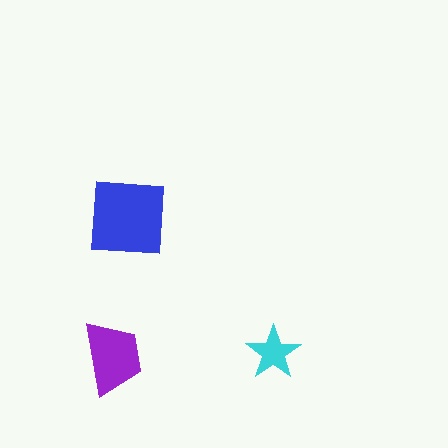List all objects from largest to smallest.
The blue square, the purple trapezoid, the cyan star.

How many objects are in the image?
There are 3 objects in the image.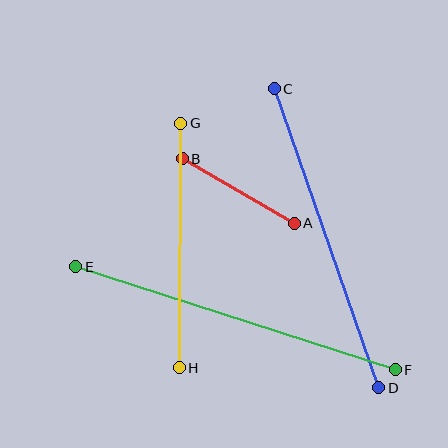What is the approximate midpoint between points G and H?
The midpoint is at approximately (180, 245) pixels.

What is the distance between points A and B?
The distance is approximately 129 pixels.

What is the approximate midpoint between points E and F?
The midpoint is at approximately (235, 318) pixels.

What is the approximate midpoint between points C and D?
The midpoint is at approximately (326, 238) pixels.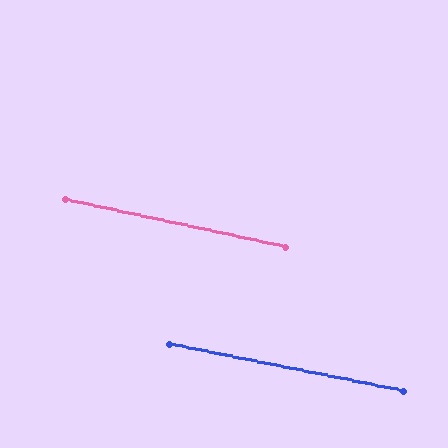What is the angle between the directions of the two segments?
Approximately 1 degree.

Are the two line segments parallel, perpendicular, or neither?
Parallel — their directions differ by only 0.8°.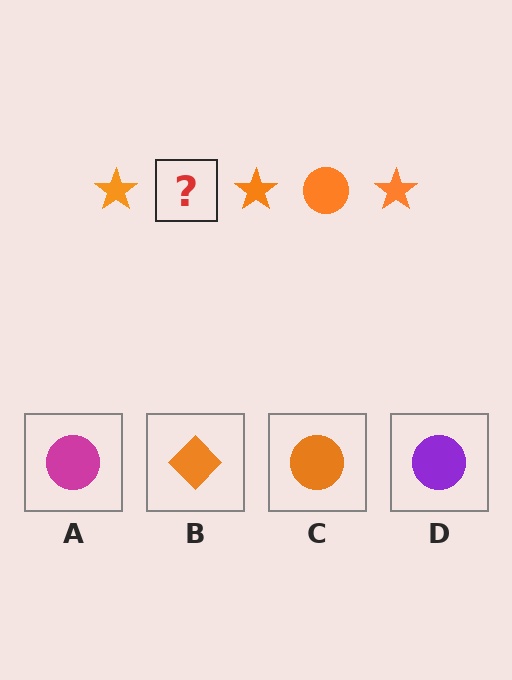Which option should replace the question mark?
Option C.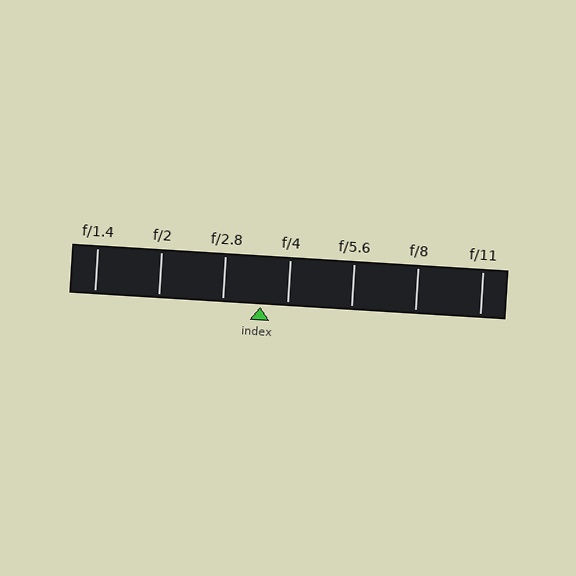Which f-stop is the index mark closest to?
The index mark is closest to f/4.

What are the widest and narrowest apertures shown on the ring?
The widest aperture shown is f/1.4 and the narrowest is f/11.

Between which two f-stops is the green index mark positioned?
The index mark is between f/2.8 and f/4.